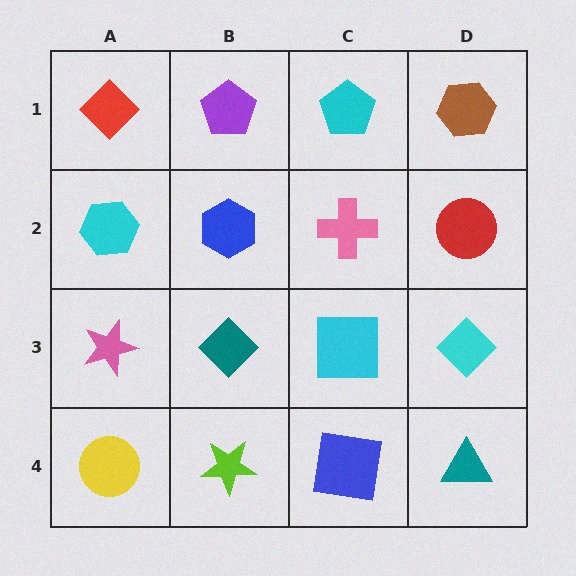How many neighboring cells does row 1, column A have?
2.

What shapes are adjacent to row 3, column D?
A red circle (row 2, column D), a teal triangle (row 4, column D), a cyan square (row 3, column C).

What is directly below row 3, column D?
A teal triangle.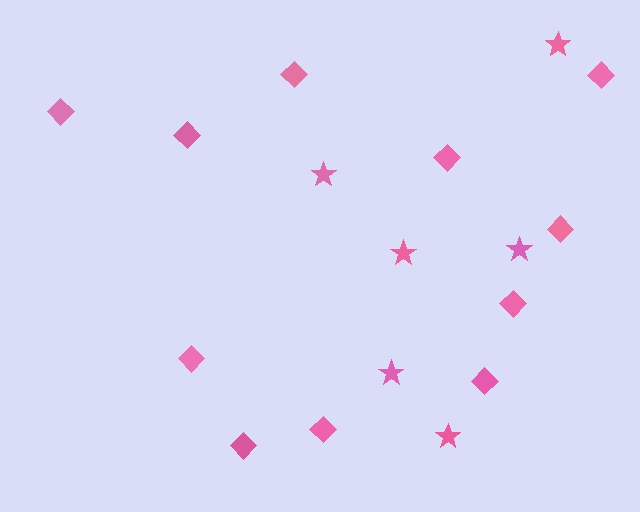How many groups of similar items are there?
There are 2 groups: one group of diamonds (11) and one group of stars (6).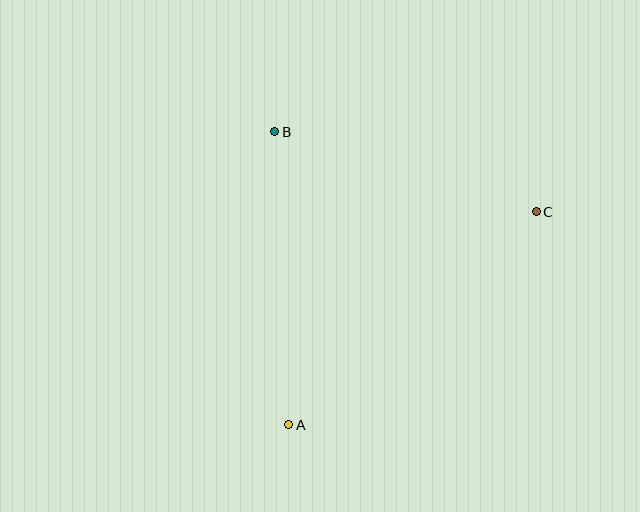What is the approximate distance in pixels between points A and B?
The distance between A and B is approximately 293 pixels.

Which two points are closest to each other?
Points B and C are closest to each other.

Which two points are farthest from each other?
Points A and C are farthest from each other.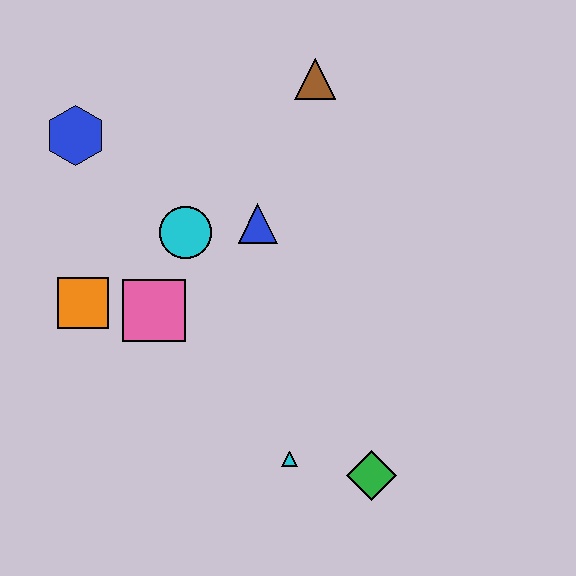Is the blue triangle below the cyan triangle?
No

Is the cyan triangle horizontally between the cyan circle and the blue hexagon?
No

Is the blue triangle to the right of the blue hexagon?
Yes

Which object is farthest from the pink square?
The brown triangle is farthest from the pink square.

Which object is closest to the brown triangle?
The blue triangle is closest to the brown triangle.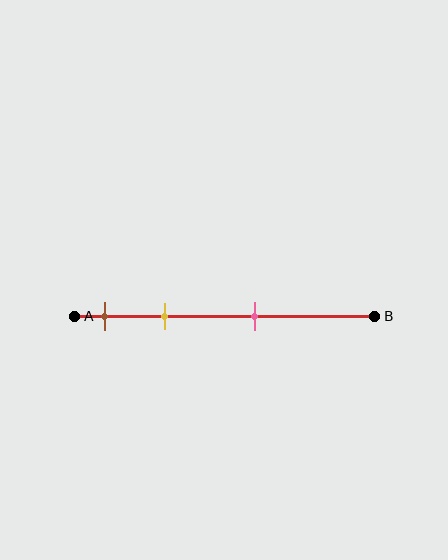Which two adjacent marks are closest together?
The brown and yellow marks are the closest adjacent pair.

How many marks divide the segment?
There are 3 marks dividing the segment.